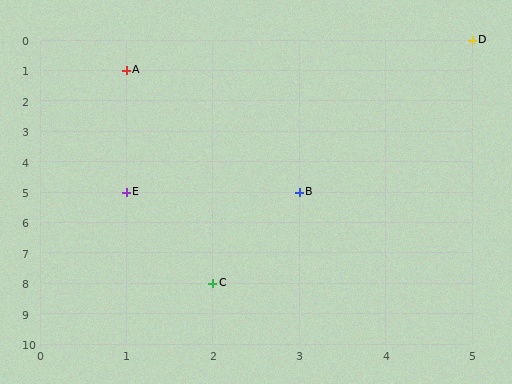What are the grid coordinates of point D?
Point D is at grid coordinates (5, 0).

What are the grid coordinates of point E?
Point E is at grid coordinates (1, 5).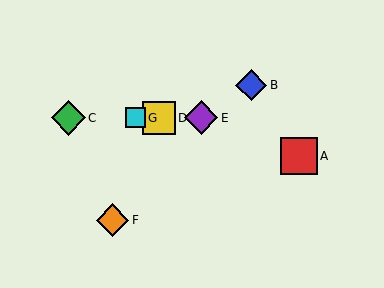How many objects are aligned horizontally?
4 objects (C, D, E, G) are aligned horizontally.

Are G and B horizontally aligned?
No, G is at y≈118 and B is at y≈85.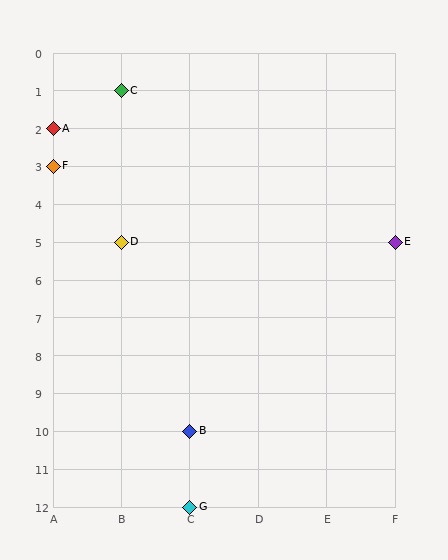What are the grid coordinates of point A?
Point A is at grid coordinates (A, 2).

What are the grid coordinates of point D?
Point D is at grid coordinates (B, 5).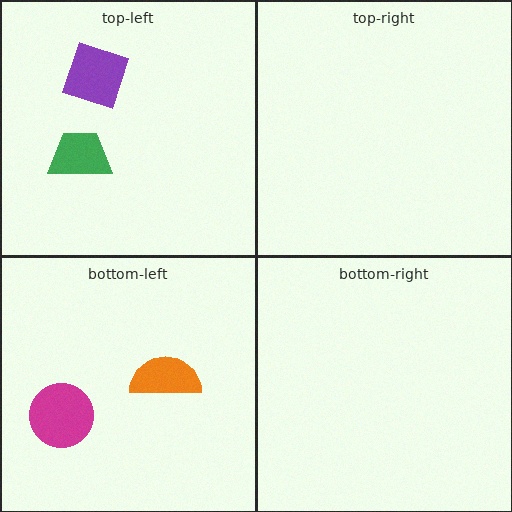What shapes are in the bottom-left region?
The magenta circle, the orange semicircle.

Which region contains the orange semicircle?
The bottom-left region.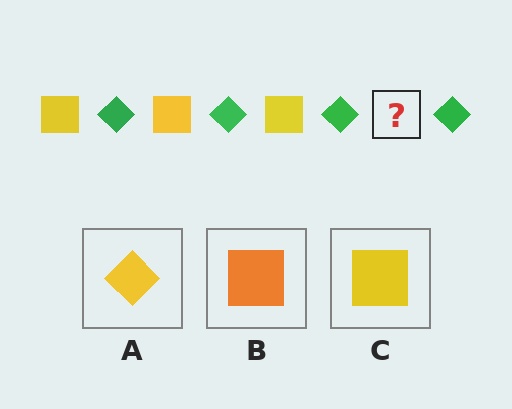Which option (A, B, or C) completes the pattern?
C.